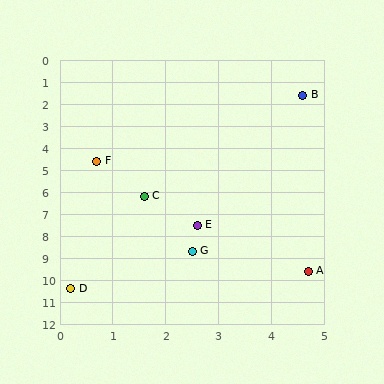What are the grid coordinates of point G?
Point G is at approximately (2.5, 8.7).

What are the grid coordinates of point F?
Point F is at approximately (0.7, 4.6).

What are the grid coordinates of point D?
Point D is at approximately (0.2, 10.4).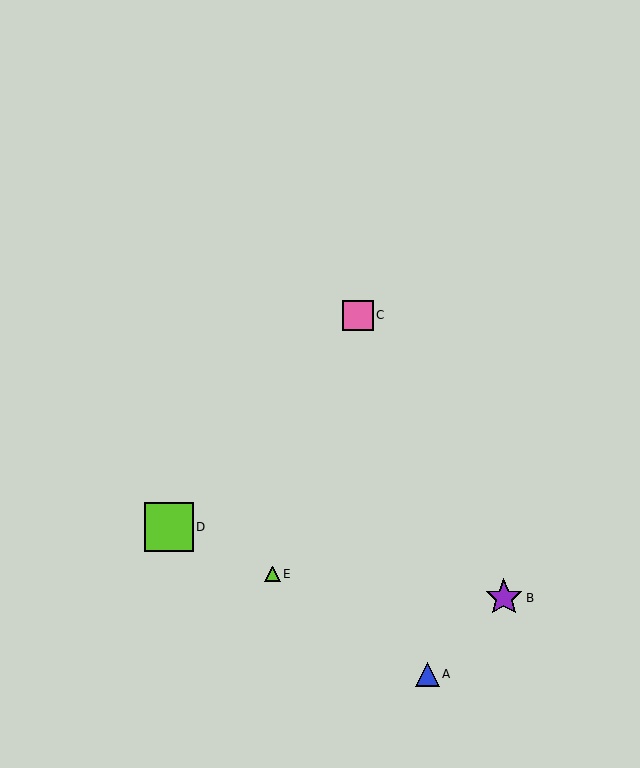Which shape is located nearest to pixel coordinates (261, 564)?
The lime triangle (labeled E) at (273, 574) is nearest to that location.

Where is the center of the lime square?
The center of the lime square is at (169, 527).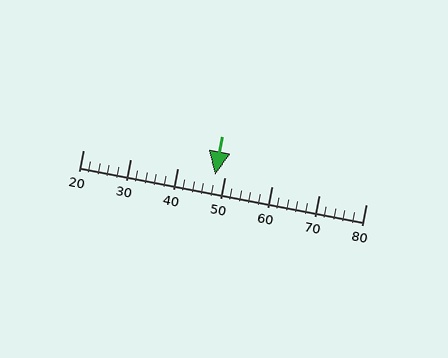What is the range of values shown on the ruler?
The ruler shows values from 20 to 80.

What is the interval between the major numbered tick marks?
The major tick marks are spaced 10 units apart.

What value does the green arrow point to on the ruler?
The green arrow points to approximately 48.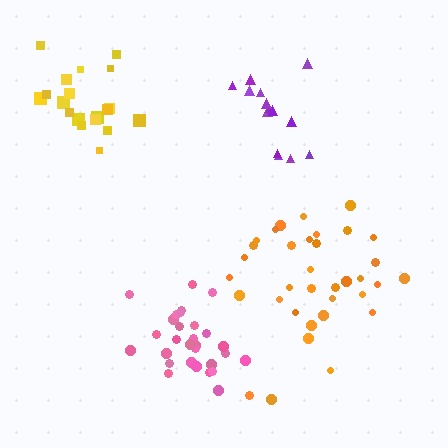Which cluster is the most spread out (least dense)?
Orange.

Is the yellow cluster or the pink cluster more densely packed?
Pink.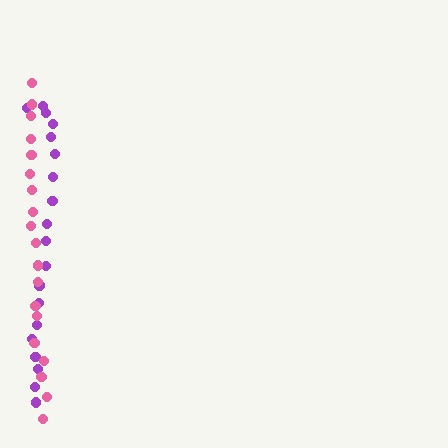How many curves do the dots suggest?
There are 2 distinct paths.